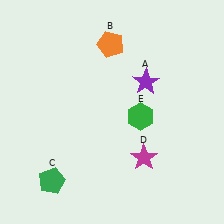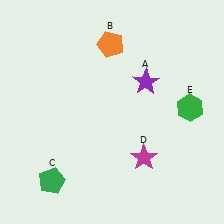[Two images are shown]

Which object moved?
The green hexagon (E) moved right.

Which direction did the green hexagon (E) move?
The green hexagon (E) moved right.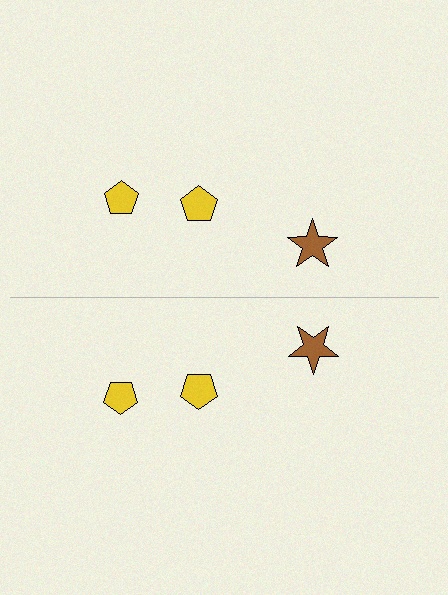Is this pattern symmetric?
Yes, this pattern has bilateral (reflection) symmetry.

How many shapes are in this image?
There are 6 shapes in this image.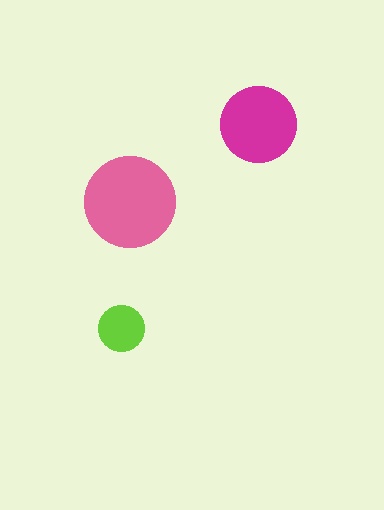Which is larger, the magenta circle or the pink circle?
The pink one.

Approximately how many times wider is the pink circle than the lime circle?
About 2 times wider.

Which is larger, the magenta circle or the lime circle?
The magenta one.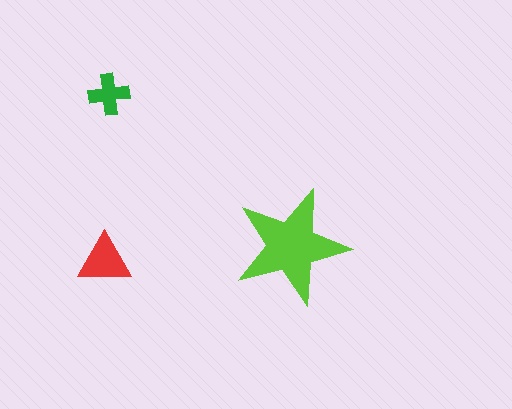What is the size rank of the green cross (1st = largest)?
3rd.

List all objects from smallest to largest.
The green cross, the red triangle, the lime star.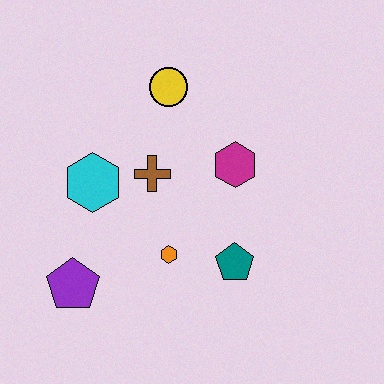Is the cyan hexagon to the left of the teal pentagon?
Yes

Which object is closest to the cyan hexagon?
The brown cross is closest to the cyan hexagon.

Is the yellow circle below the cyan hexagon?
No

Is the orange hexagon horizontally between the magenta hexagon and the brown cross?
Yes